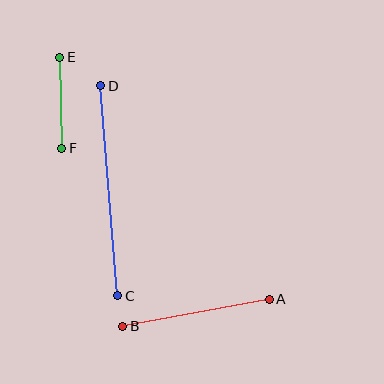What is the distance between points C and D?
The distance is approximately 211 pixels.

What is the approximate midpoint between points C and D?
The midpoint is at approximately (109, 191) pixels.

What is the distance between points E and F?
The distance is approximately 91 pixels.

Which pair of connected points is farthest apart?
Points C and D are farthest apart.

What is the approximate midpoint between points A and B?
The midpoint is at approximately (196, 313) pixels.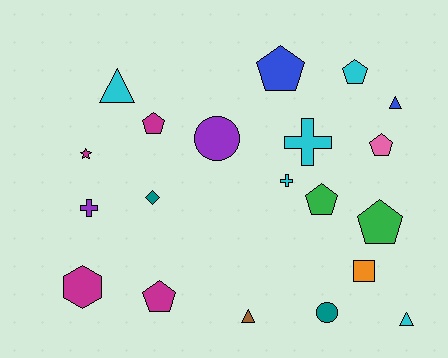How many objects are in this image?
There are 20 objects.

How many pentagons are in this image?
There are 7 pentagons.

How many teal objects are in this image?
There are 2 teal objects.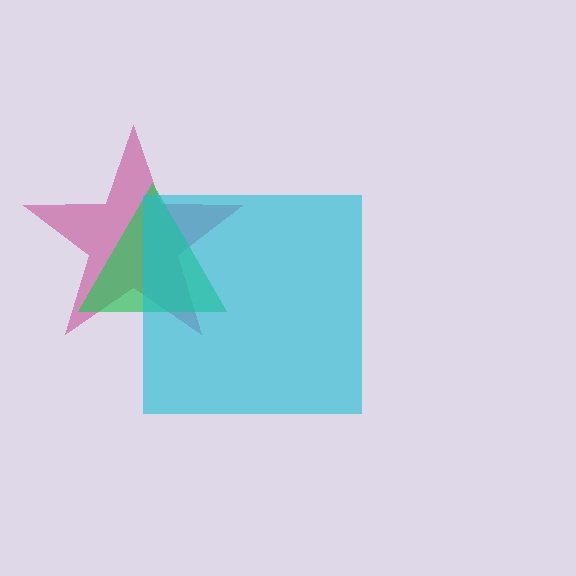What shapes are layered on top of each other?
The layered shapes are: a magenta star, a green triangle, a cyan square.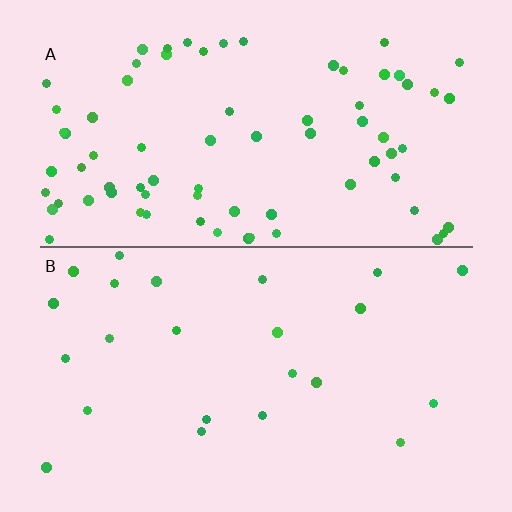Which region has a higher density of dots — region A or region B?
A (the top).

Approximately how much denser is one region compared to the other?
Approximately 3.3× — region A over region B.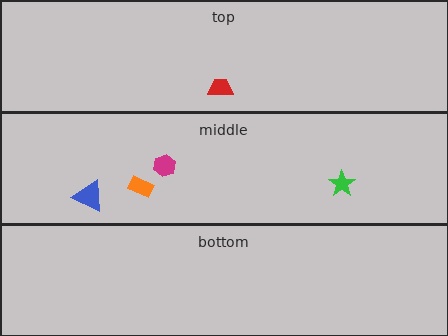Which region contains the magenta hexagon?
The middle region.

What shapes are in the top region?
The red trapezoid.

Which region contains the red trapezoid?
The top region.